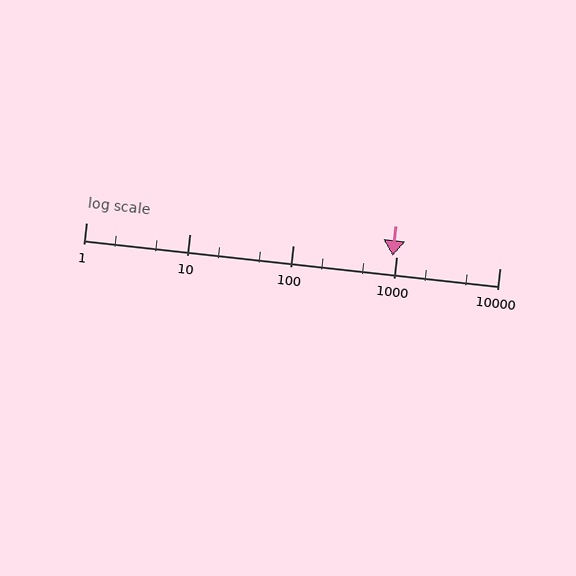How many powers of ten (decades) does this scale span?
The scale spans 4 decades, from 1 to 10000.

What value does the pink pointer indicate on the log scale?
The pointer indicates approximately 920.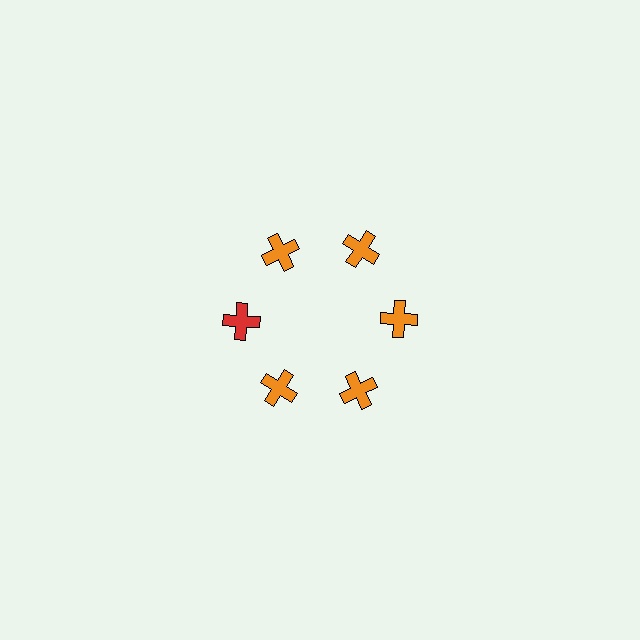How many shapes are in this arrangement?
There are 6 shapes arranged in a ring pattern.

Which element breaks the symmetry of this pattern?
The red cross at roughly the 9 o'clock position breaks the symmetry. All other shapes are orange crosses.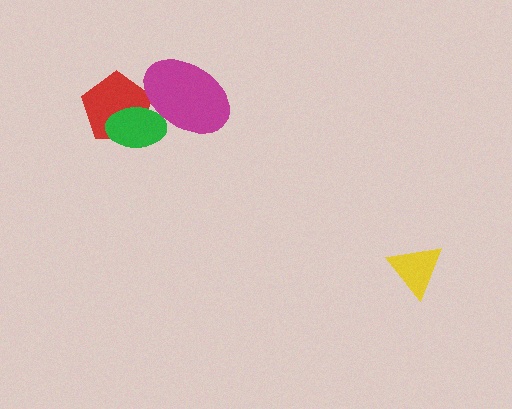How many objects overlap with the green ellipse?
2 objects overlap with the green ellipse.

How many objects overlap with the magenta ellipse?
2 objects overlap with the magenta ellipse.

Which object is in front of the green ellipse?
The magenta ellipse is in front of the green ellipse.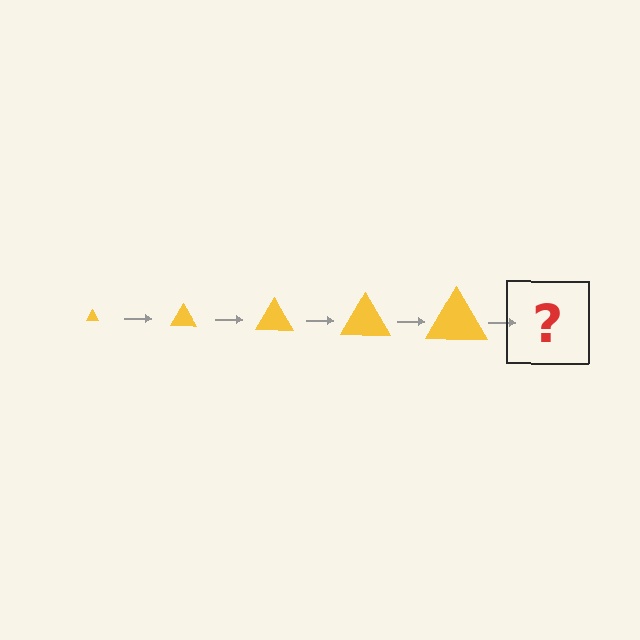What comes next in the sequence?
The next element should be a yellow triangle, larger than the previous one.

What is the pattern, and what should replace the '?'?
The pattern is that the triangle gets progressively larger each step. The '?' should be a yellow triangle, larger than the previous one.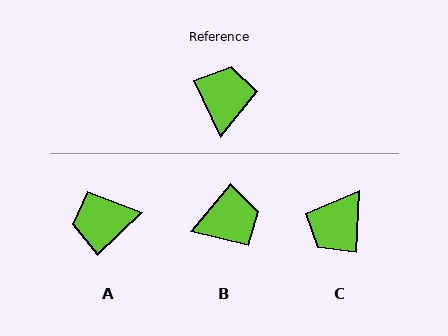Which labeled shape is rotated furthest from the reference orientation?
C, about 152 degrees away.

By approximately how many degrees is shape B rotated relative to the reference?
Approximately 65 degrees clockwise.